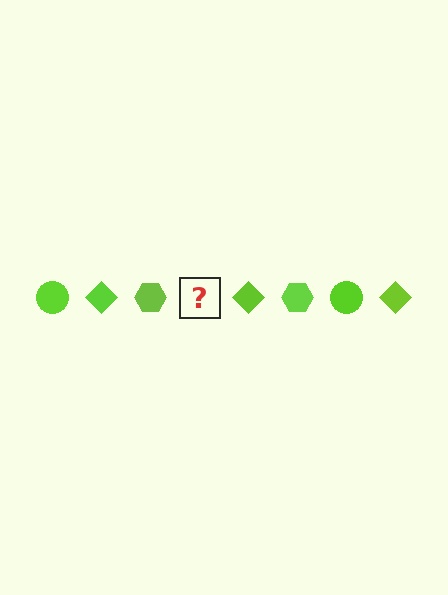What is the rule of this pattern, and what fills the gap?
The rule is that the pattern cycles through circle, diamond, hexagon shapes in lime. The gap should be filled with a lime circle.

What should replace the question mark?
The question mark should be replaced with a lime circle.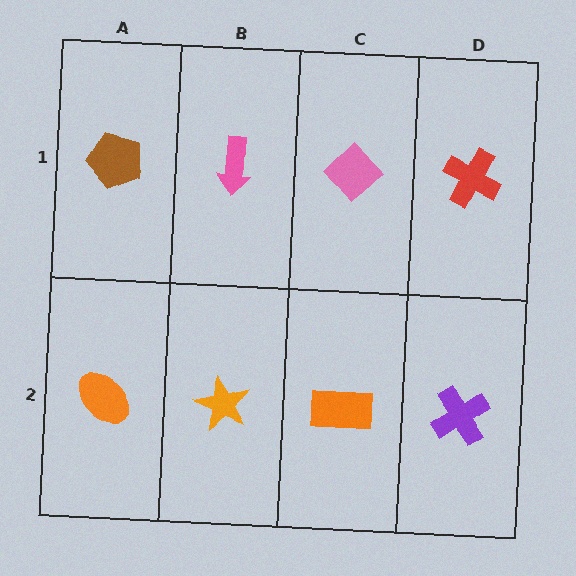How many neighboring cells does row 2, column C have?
3.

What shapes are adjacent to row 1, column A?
An orange ellipse (row 2, column A), a pink arrow (row 1, column B).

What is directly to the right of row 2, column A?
An orange star.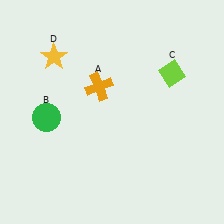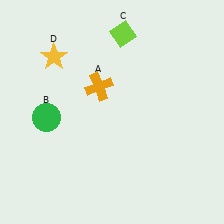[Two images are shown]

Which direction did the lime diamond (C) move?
The lime diamond (C) moved left.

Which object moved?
The lime diamond (C) moved left.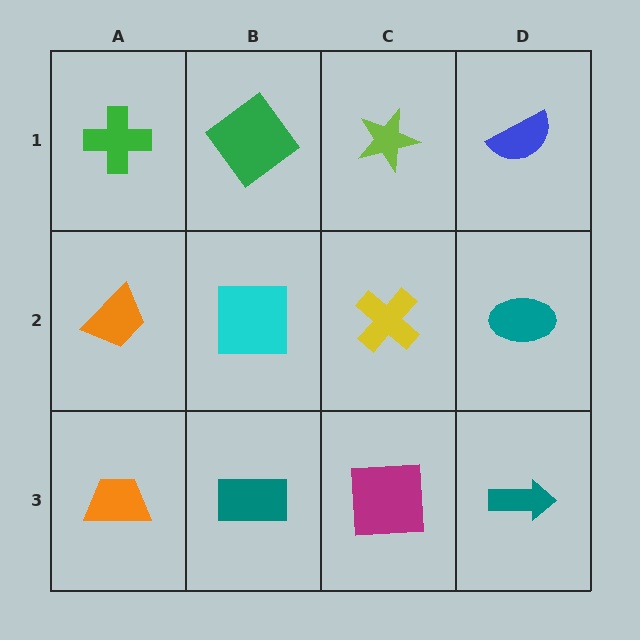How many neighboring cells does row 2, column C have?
4.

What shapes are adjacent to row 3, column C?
A yellow cross (row 2, column C), a teal rectangle (row 3, column B), a teal arrow (row 3, column D).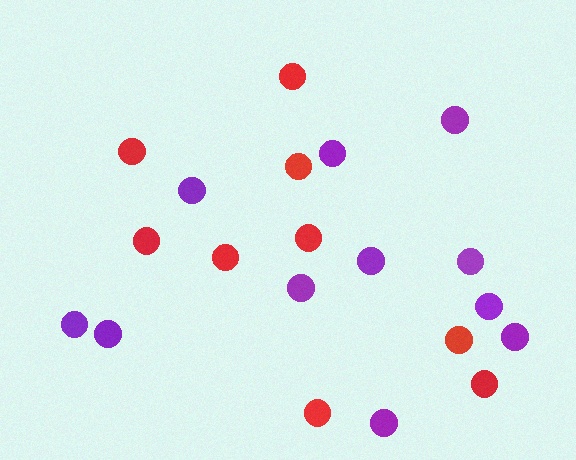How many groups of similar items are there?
There are 2 groups: one group of purple circles (11) and one group of red circles (9).